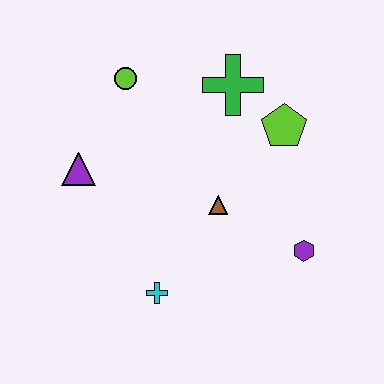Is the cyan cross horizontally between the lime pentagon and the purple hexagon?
No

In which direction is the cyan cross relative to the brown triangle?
The cyan cross is below the brown triangle.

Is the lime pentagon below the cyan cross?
No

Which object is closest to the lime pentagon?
The green cross is closest to the lime pentagon.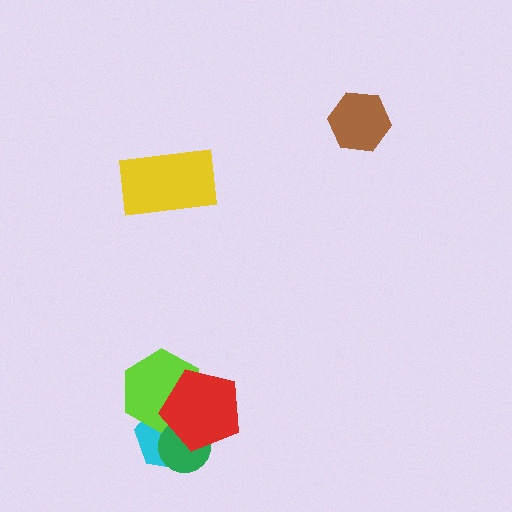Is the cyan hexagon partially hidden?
Yes, it is partially covered by another shape.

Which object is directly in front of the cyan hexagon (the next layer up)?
The lime hexagon is directly in front of the cyan hexagon.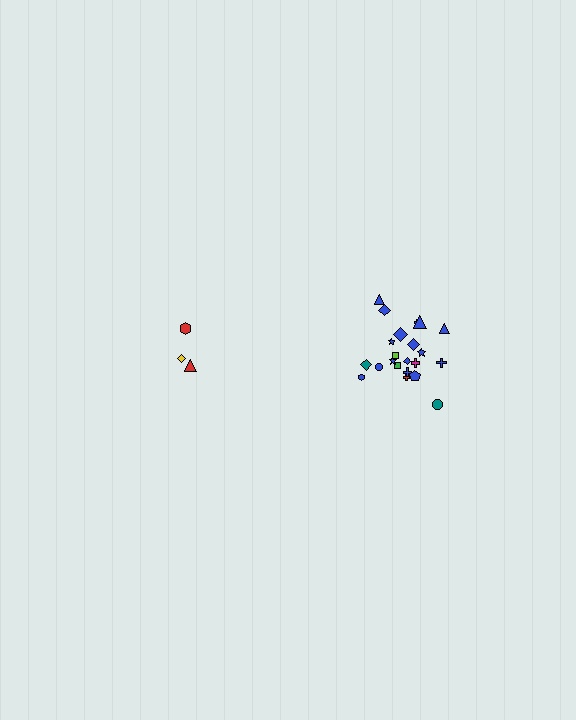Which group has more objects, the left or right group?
The right group.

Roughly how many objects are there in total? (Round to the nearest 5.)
Roughly 25 objects in total.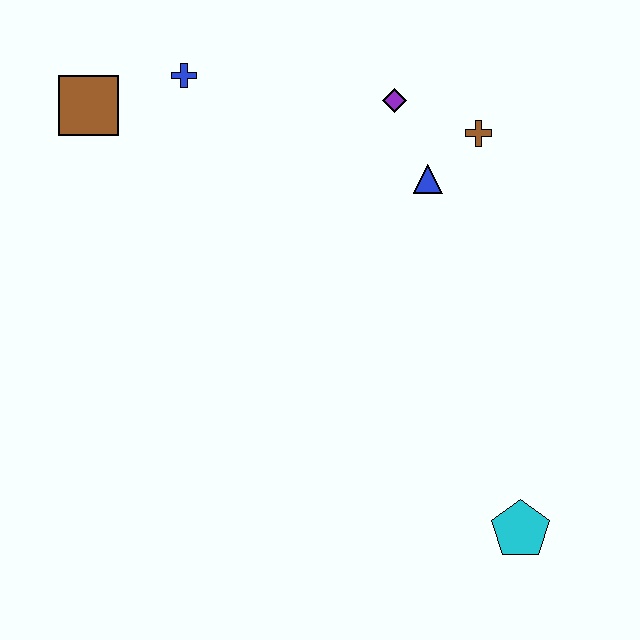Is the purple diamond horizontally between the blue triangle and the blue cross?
Yes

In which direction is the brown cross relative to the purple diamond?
The brown cross is to the right of the purple diamond.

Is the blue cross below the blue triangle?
No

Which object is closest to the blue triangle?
The brown cross is closest to the blue triangle.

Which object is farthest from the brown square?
The cyan pentagon is farthest from the brown square.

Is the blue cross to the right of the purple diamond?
No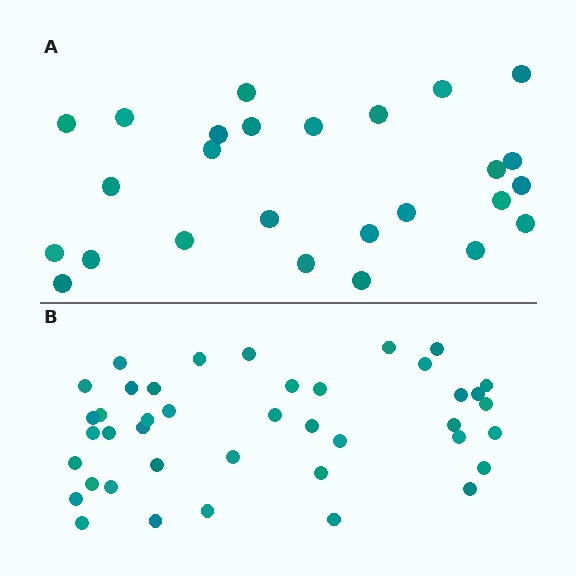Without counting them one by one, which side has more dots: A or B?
Region B (the bottom region) has more dots.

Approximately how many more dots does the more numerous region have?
Region B has approximately 15 more dots than region A.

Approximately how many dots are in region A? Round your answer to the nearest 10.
About 30 dots. (The exact count is 26, which rounds to 30.)